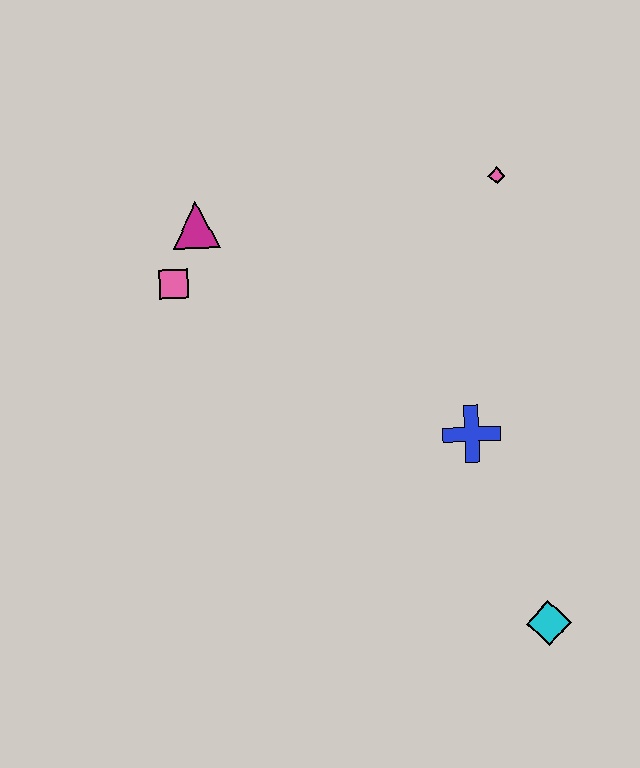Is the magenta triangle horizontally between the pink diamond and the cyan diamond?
No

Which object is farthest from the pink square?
The cyan diamond is farthest from the pink square.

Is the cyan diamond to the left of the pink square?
No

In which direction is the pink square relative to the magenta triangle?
The pink square is below the magenta triangle.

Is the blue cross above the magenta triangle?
No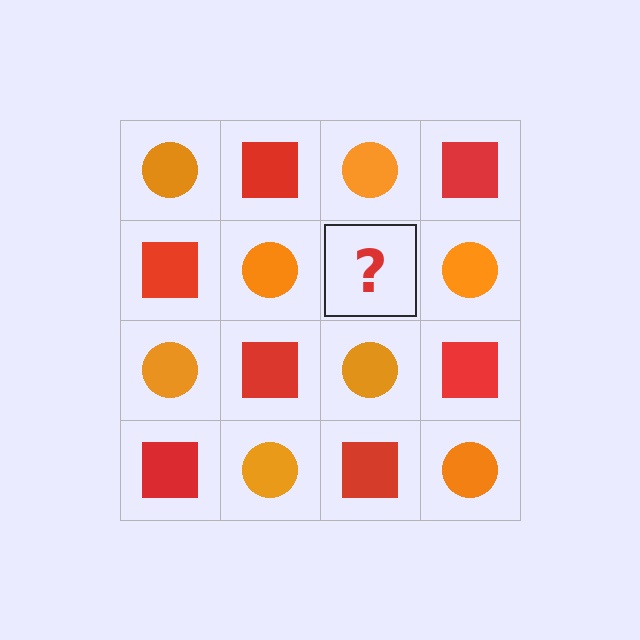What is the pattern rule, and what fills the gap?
The rule is that it alternates orange circle and red square in a checkerboard pattern. The gap should be filled with a red square.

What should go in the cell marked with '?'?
The missing cell should contain a red square.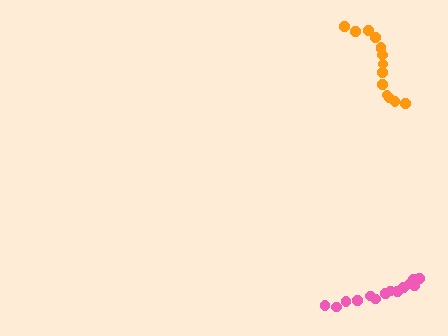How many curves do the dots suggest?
There are 2 distinct paths.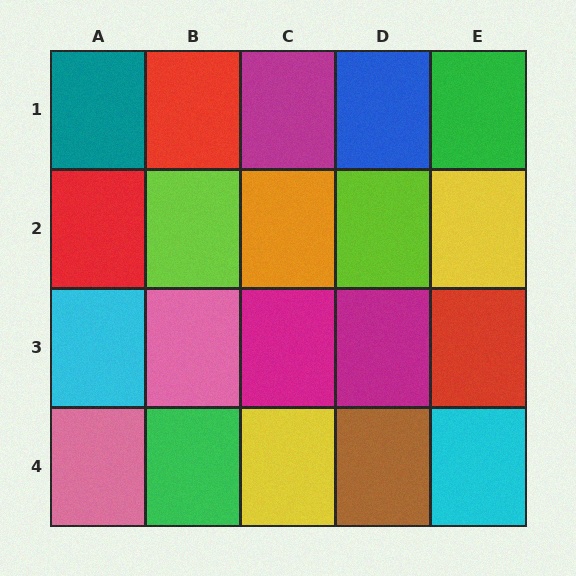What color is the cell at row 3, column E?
Red.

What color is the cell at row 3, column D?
Magenta.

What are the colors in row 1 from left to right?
Teal, red, magenta, blue, green.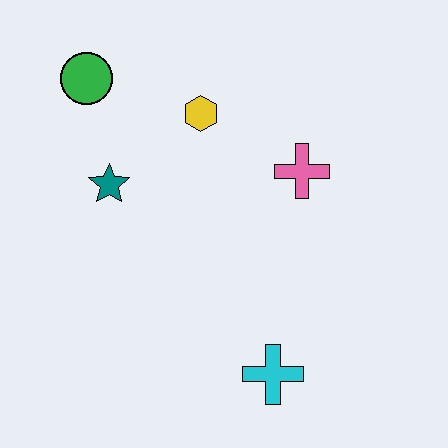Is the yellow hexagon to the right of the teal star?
Yes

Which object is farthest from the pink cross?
The green circle is farthest from the pink cross.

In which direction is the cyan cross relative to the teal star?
The cyan cross is below the teal star.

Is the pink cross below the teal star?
No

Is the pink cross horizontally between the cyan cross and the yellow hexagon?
No